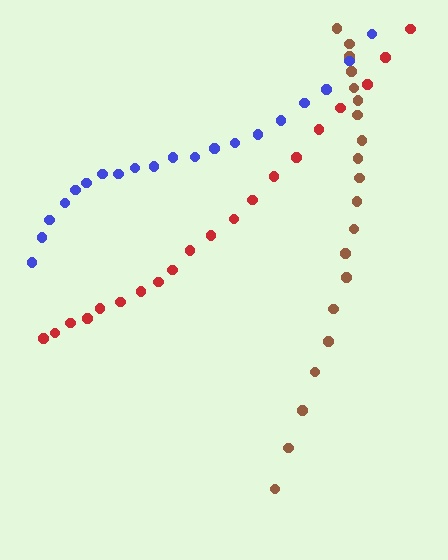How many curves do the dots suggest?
There are 3 distinct paths.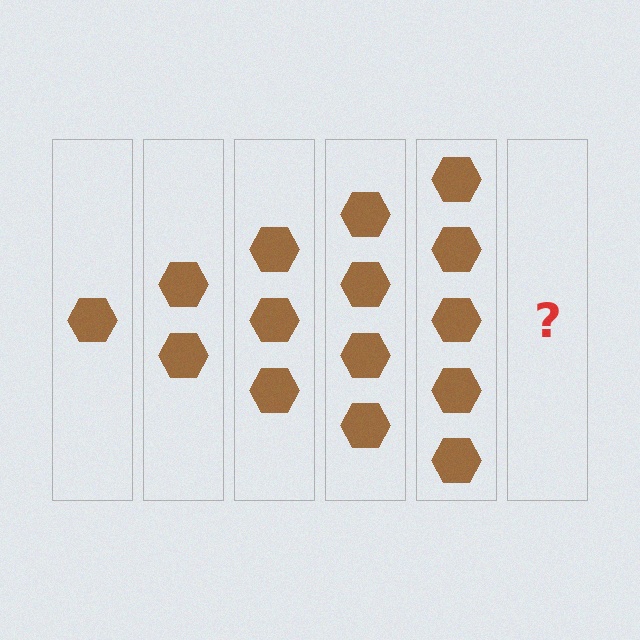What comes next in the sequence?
The next element should be 6 hexagons.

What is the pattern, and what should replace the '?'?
The pattern is that each step adds one more hexagon. The '?' should be 6 hexagons.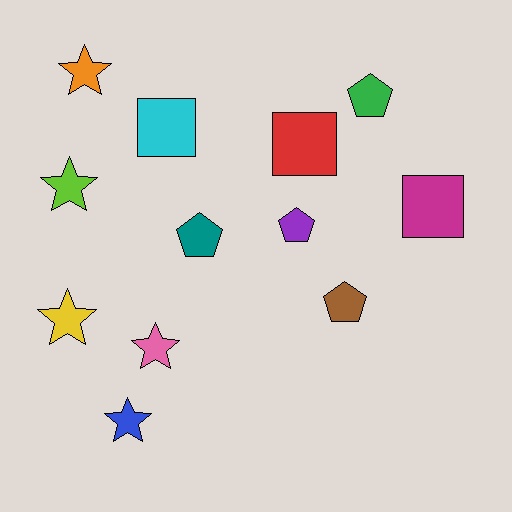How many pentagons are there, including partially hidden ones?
There are 4 pentagons.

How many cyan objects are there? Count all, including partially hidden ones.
There is 1 cyan object.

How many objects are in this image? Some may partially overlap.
There are 12 objects.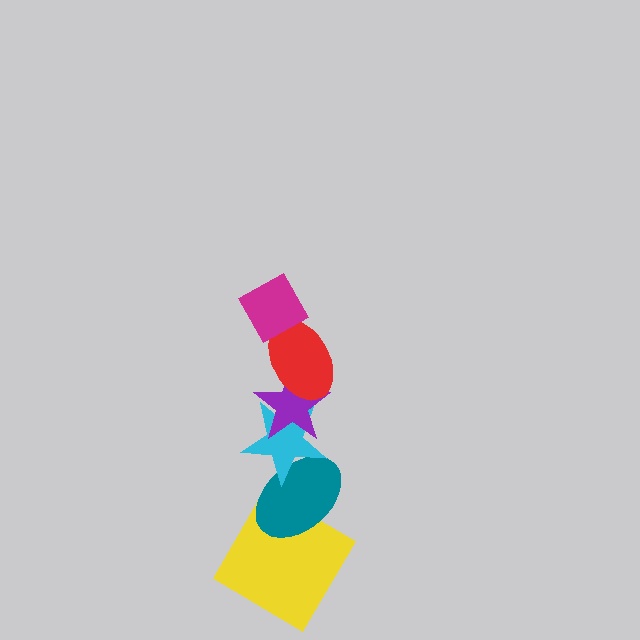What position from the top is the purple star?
The purple star is 3rd from the top.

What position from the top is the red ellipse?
The red ellipse is 2nd from the top.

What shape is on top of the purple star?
The red ellipse is on top of the purple star.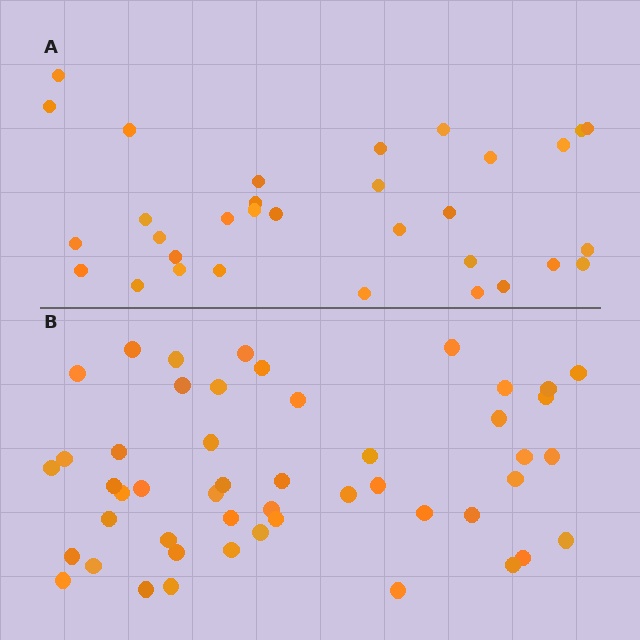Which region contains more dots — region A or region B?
Region B (the bottom region) has more dots.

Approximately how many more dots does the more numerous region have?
Region B has approximately 15 more dots than region A.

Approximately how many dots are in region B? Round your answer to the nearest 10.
About 50 dots. (The exact count is 49, which rounds to 50.)